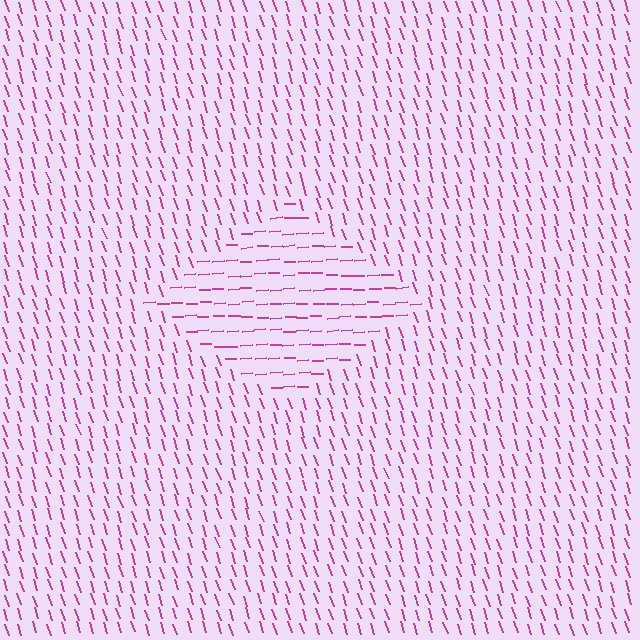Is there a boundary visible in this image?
Yes, there is a texture boundary formed by a change in line orientation.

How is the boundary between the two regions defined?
The boundary is defined purely by a change in line orientation (approximately 74 degrees difference). All lines are the same color and thickness.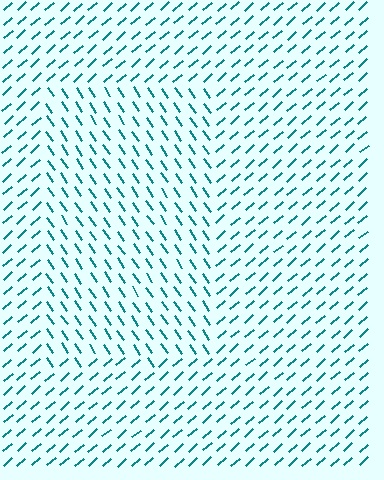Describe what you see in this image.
The image is filled with small teal line segments. A rectangle region in the image has lines oriented differently from the surrounding lines, creating a visible texture boundary.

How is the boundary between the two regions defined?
The boundary is defined purely by a change in line orientation (approximately 83 degrees difference). All lines are the same color and thickness.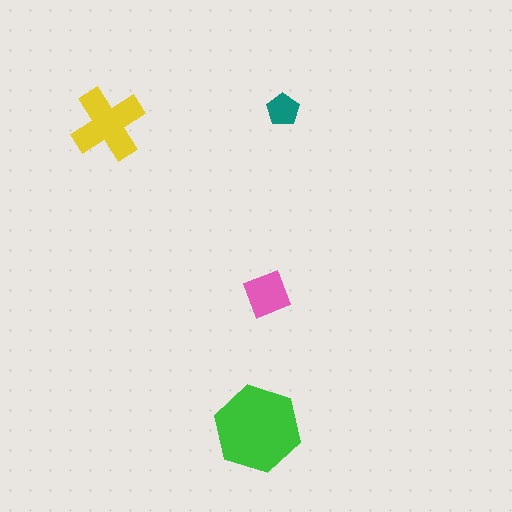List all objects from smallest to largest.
The teal pentagon, the pink diamond, the yellow cross, the green hexagon.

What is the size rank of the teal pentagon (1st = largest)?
4th.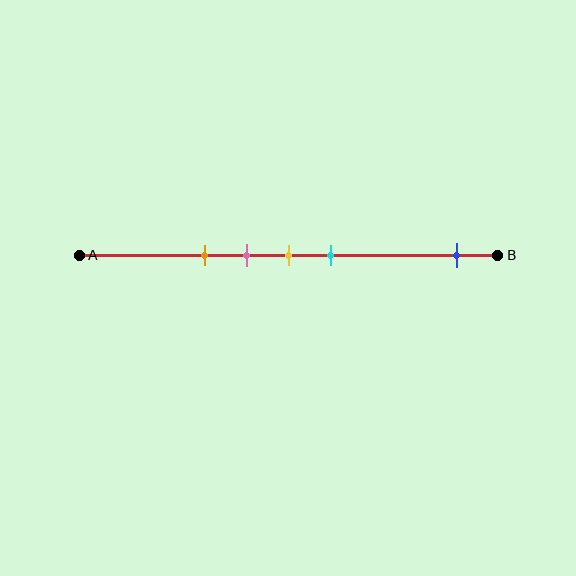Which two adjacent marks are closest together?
The pink and yellow marks are the closest adjacent pair.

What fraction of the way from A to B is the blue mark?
The blue mark is approximately 90% (0.9) of the way from A to B.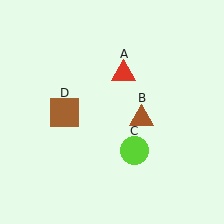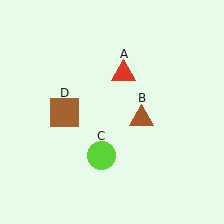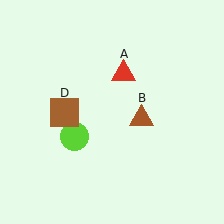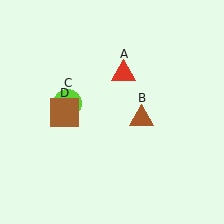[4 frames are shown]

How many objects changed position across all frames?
1 object changed position: lime circle (object C).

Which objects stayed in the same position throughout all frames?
Red triangle (object A) and brown triangle (object B) and brown square (object D) remained stationary.